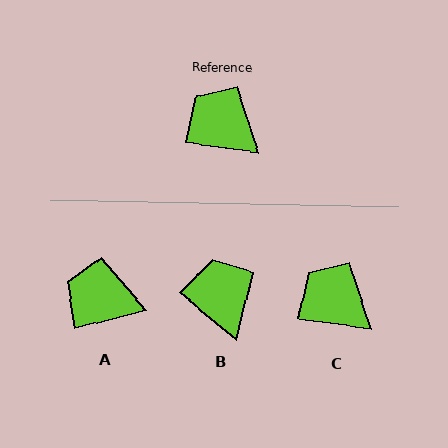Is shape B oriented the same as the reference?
No, it is off by about 32 degrees.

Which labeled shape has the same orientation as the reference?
C.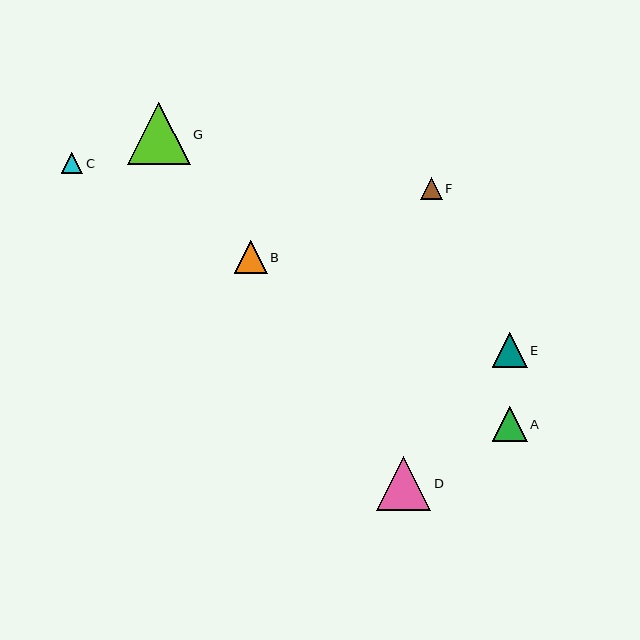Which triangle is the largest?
Triangle G is the largest with a size of approximately 62 pixels.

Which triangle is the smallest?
Triangle C is the smallest with a size of approximately 22 pixels.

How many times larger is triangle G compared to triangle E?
Triangle G is approximately 1.8 times the size of triangle E.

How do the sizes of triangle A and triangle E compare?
Triangle A and triangle E are approximately the same size.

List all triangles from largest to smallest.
From largest to smallest: G, D, A, E, B, F, C.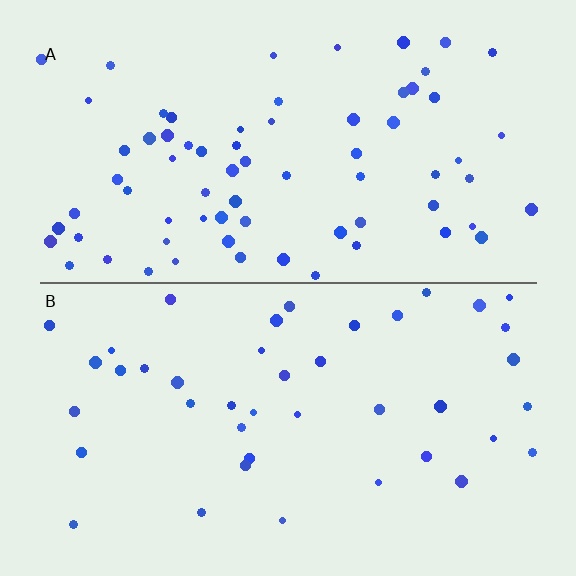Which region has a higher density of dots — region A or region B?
A (the top).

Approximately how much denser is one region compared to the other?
Approximately 1.7× — region A over region B.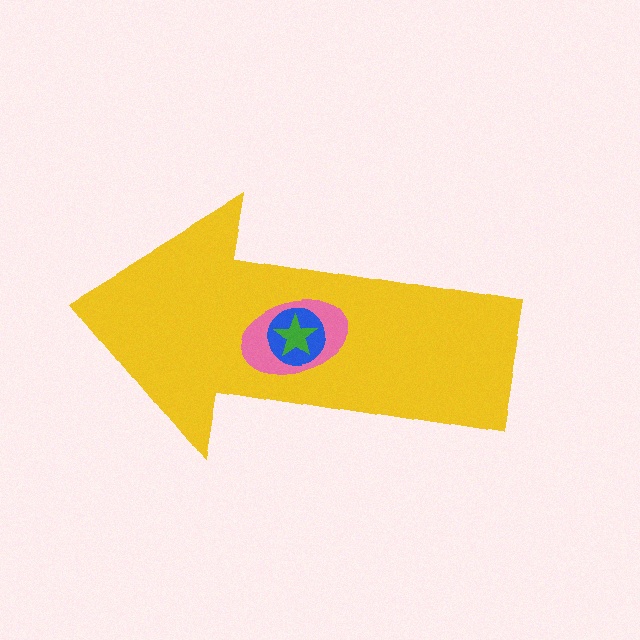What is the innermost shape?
The green star.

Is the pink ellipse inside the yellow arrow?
Yes.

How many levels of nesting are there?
4.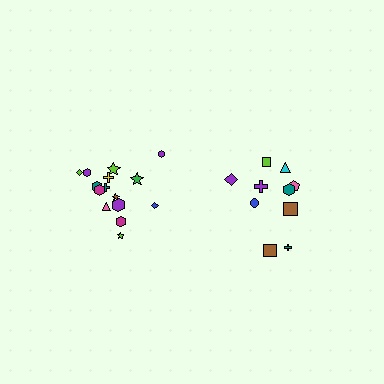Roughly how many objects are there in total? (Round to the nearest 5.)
Roughly 25 objects in total.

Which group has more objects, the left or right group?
The left group.